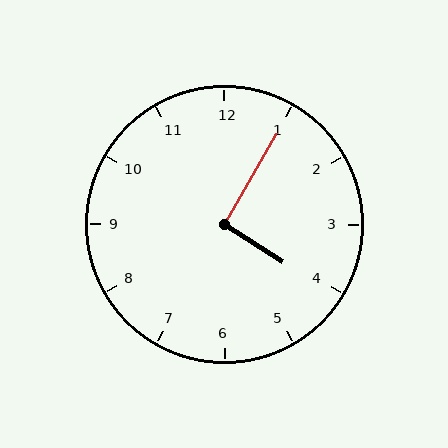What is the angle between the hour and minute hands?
Approximately 92 degrees.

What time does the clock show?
4:05.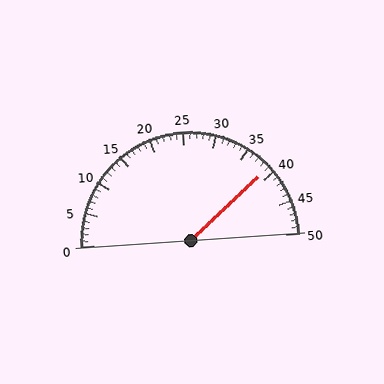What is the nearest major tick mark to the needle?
The nearest major tick mark is 40.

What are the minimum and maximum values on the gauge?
The gauge ranges from 0 to 50.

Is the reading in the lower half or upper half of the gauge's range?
The reading is in the upper half of the range (0 to 50).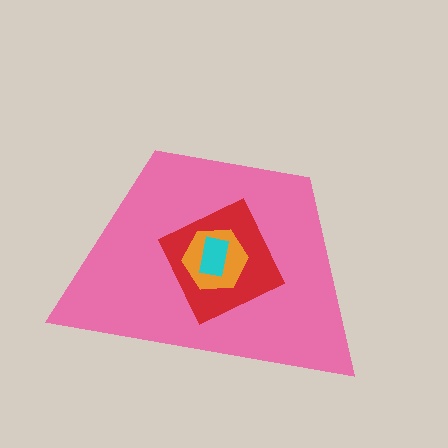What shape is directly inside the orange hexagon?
The cyan rectangle.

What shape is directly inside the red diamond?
The orange hexagon.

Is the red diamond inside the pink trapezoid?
Yes.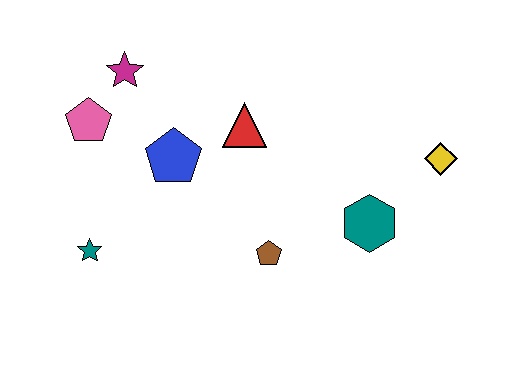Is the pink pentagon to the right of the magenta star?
No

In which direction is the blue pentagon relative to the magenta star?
The blue pentagon is below the magenta star.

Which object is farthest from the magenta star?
The yellow diamond is farthest from the magenta star.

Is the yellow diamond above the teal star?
Yes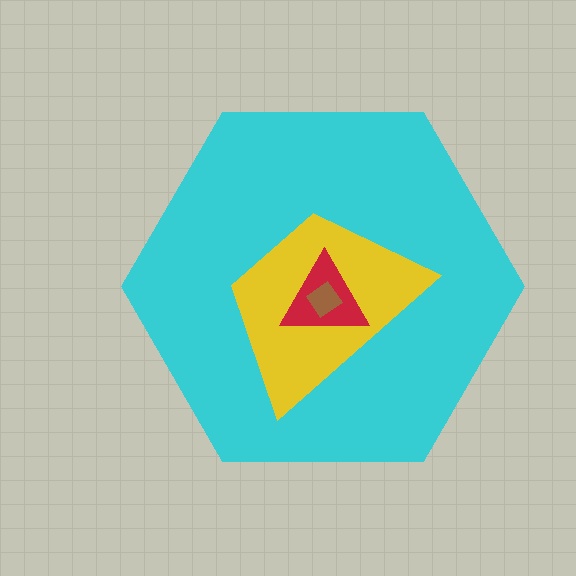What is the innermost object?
The brown diamond.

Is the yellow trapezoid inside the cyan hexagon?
Yes.